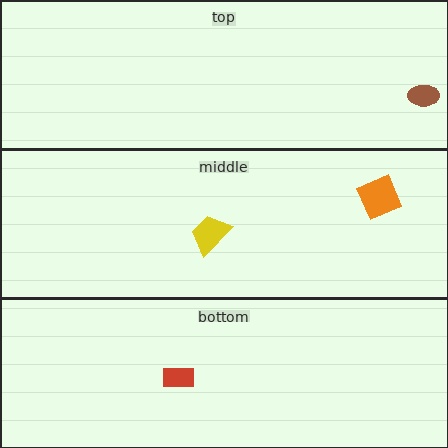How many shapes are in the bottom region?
1.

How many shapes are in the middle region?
2.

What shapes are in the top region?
The brown ellipse.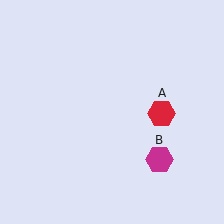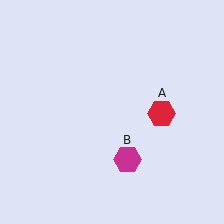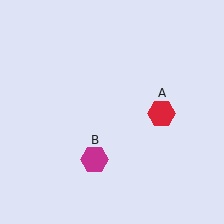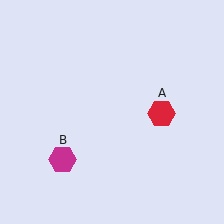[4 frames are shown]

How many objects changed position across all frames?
1 object changed position: magenta hexagon (object B).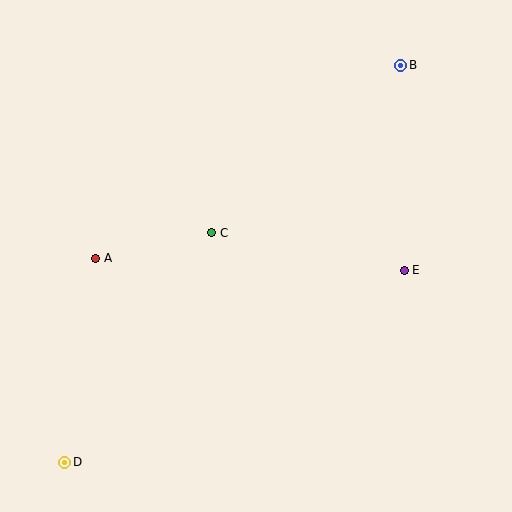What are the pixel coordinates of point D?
Point D is at (65, 462).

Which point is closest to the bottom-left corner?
Point D is closest to the bottom-left corner.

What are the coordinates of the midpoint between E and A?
The midpoint between E and A is at (250, 264).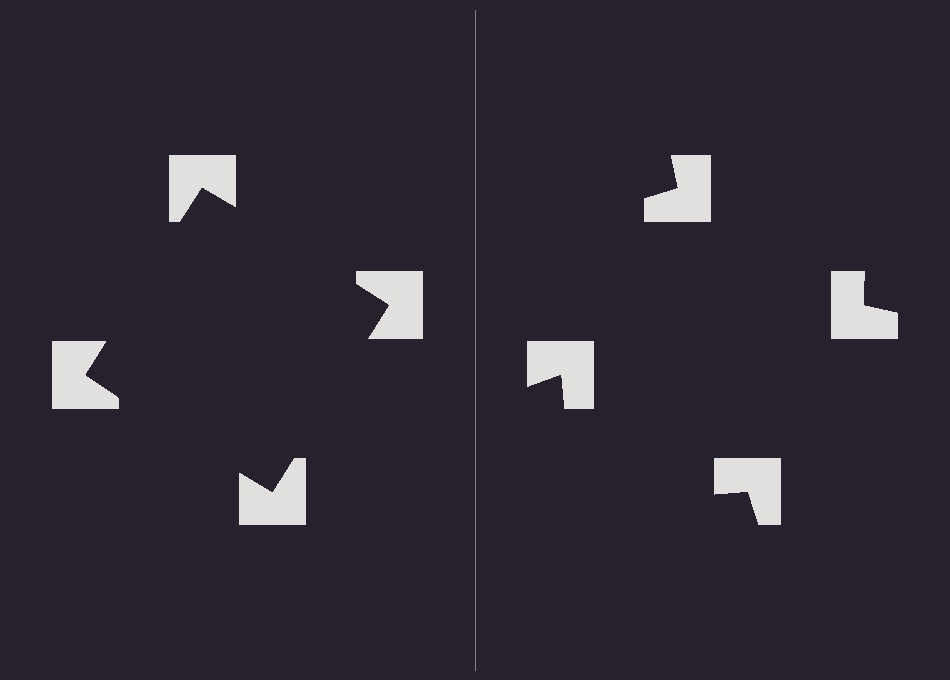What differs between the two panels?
The notched squares are positioned identically on both sides; only the wedge orientations differ. On the left they align to a square; on the right they are misaligned.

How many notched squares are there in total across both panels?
8 — 4 on each side.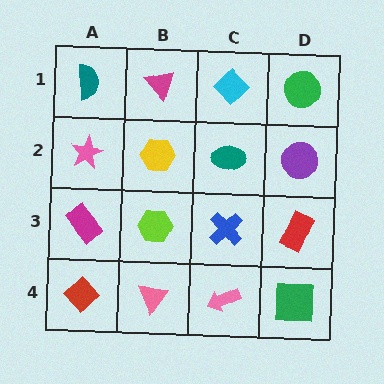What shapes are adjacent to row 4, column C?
A blue cross (row 3, column C), a pink triangle (row 4, column B), a green square (row 4, column D).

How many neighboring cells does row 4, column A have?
2.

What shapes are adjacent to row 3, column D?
A purple circle (row 2, column D), a green square (row 4, column D), a blue cross (row 3, column C).